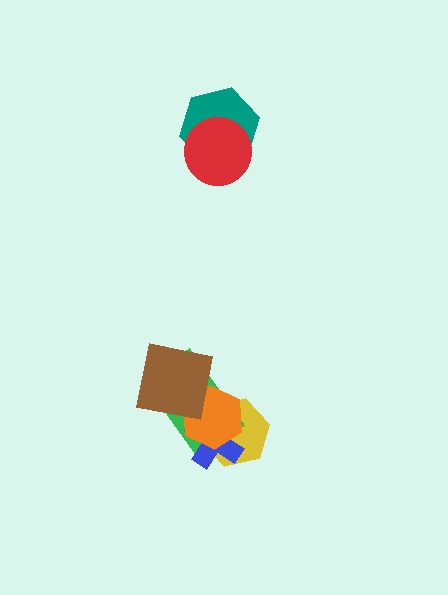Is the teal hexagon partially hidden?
Yes, it is partially covered by another shape.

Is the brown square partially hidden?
No, no other shape covers it.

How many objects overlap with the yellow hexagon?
3 objects overlap with the yellow hexagon.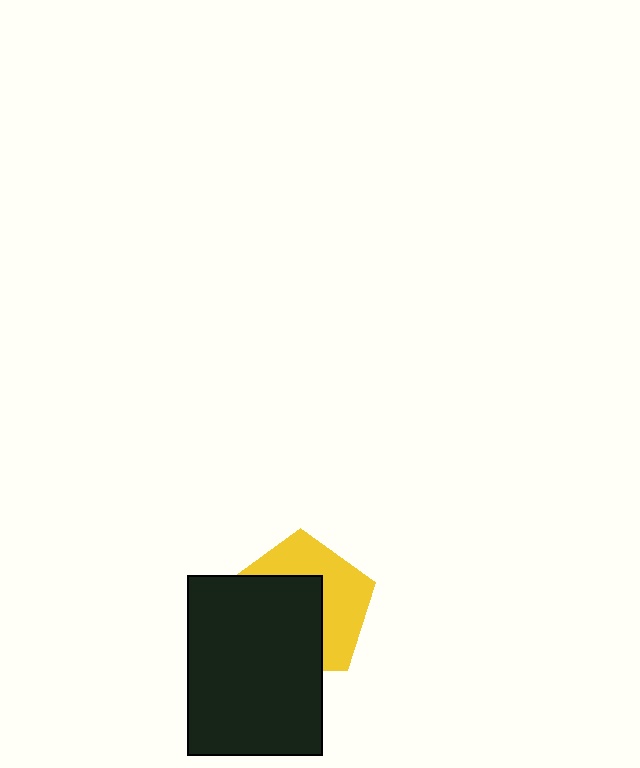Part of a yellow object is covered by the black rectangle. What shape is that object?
It is a pentagon.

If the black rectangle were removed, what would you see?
You would see the complete yellow pentagon.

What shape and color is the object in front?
The object in front is a black rectangle.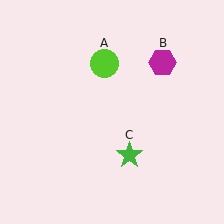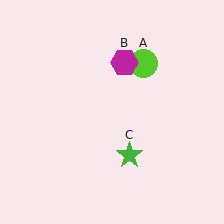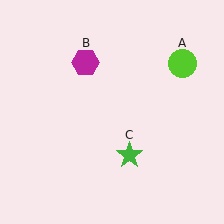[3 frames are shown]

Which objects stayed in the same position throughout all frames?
Green star (object C) remained stationary.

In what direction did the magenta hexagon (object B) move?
The magenta hexagon (object B) moved left.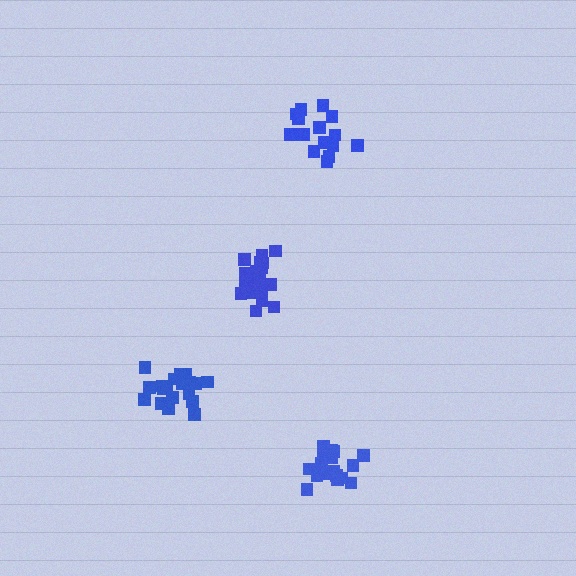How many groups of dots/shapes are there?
There are 4 groups.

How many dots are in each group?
Group 1: 19 dots, Group 2: 19 dots, Group 3: 20 dots, Group 4: 16 dots (74 total).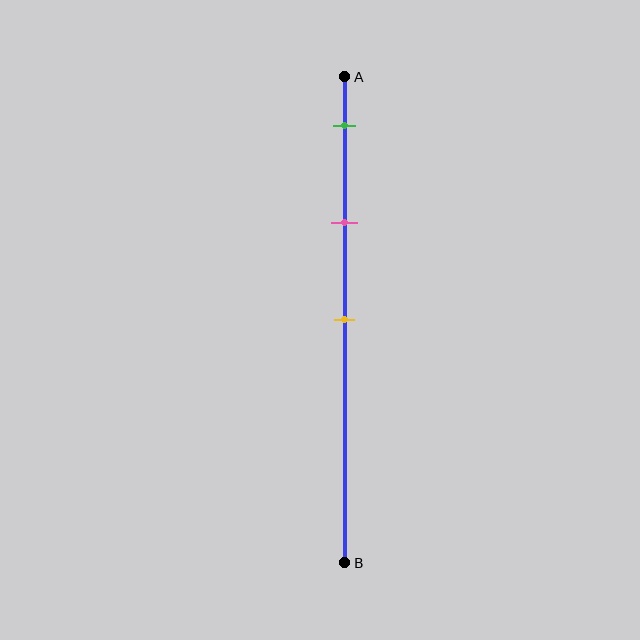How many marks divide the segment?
There are 3 marks dividing the segment.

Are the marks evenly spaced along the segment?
Yes, the marks are approximately evenly spaced.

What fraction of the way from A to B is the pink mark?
The pink mark is approximately 30% (0.3) of the way from A to B.